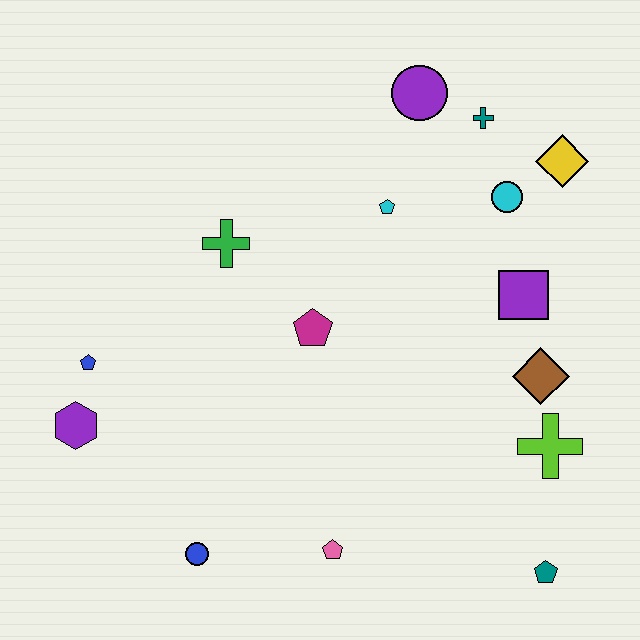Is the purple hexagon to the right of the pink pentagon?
No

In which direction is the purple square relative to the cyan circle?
The purple square is below the cyan circle.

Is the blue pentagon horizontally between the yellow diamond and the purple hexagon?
Yes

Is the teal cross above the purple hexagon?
Yes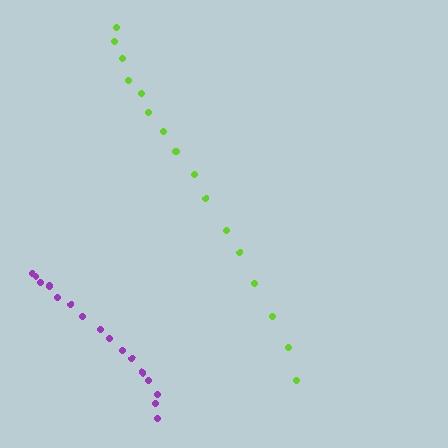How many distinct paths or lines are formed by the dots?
There are 2 distinct paths.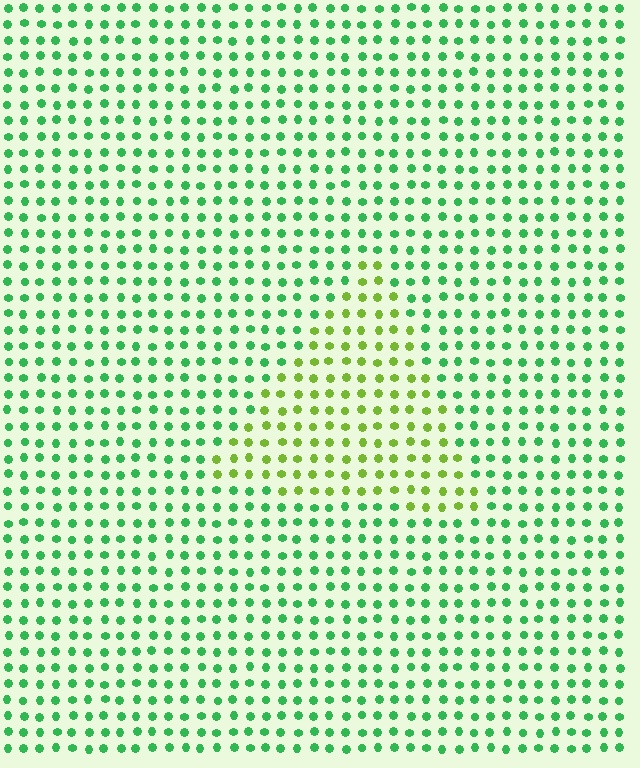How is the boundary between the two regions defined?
The boundary is defined purely by a slight shift in hue (about 46 degrees). Spacing, size, and orientation are identical on both sides.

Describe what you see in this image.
The image is filled with small green elements in a uniform arrangement. A triangle-shaped region is visible where the elements are tinted to a slightly different hue, forming a subtle color boundary.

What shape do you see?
I see a triangle.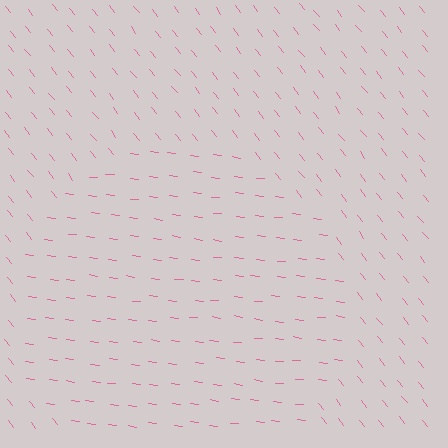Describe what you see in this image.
The image is filled with small pink line segments. A circle region in the image has lines oriented differently from the surrounding lines, creating a visible texture boundary.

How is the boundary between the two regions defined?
The boundary is defined purely by a change in line orientation (approximately 45 degrees difference). All lines are the same color and thickness.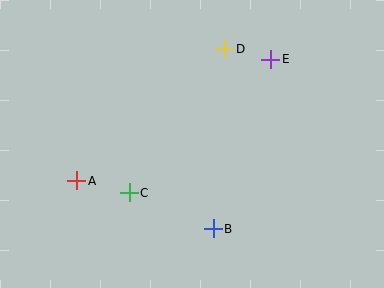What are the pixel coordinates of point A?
Point A is at (77, 181).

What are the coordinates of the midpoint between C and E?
The midpoint between C and E is at (200, 126).